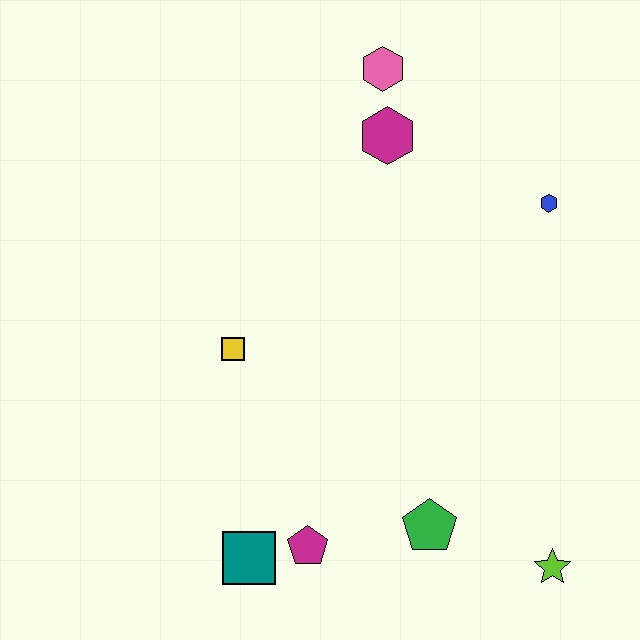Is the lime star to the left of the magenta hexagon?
No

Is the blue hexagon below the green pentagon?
No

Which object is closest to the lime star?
The green pentagon is closest to the lime star.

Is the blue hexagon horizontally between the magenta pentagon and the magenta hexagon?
No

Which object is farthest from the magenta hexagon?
The lime star is farthest from the magenta hexagon.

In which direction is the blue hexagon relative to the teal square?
The blue hexagon is above the teal square.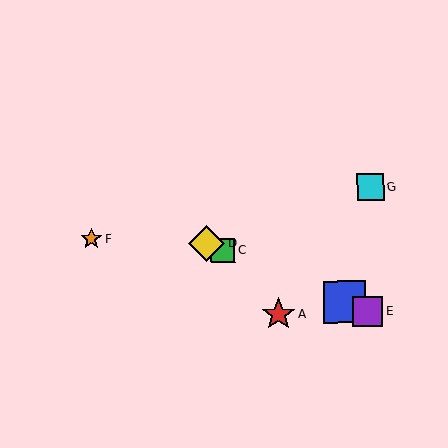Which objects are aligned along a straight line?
Objects B, C, D, E are aligned along a straight line.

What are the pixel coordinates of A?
Object A is at (279, 315).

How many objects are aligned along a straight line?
4 objects (B, C, D, E) are aligned along a straight line.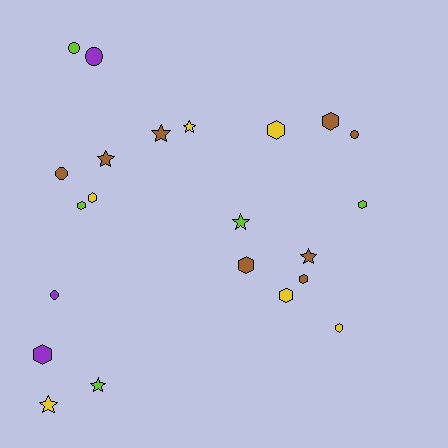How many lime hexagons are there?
There are 2 lime hexagons.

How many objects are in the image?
There are 22 objects.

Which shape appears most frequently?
Hexagon, with 10 objects.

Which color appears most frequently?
Brown, with 8 objects.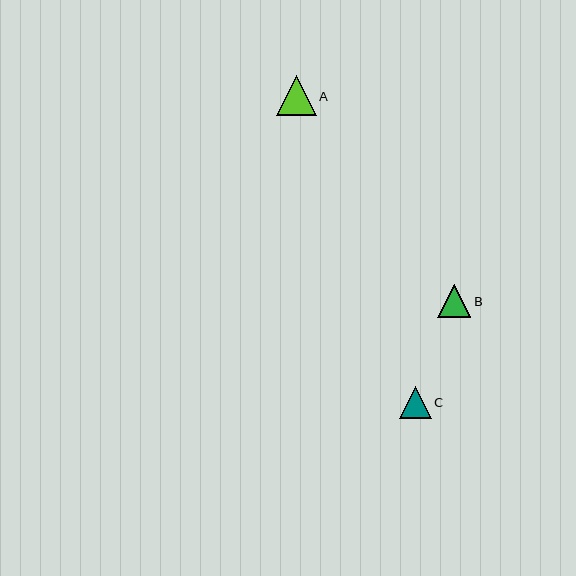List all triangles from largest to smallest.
From largest to smallest: A, B, C.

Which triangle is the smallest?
Triangle C is the smallest with a size of approximately 32 pixels.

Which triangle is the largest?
Triangle A is the largest with a size of approximately 40 pixels.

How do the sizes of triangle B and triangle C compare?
Triangle B and triangle C are approximately the same size.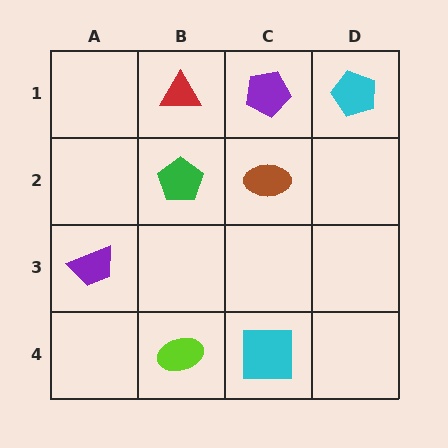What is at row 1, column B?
A red triangle.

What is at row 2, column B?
A green pentagon.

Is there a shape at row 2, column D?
No, that cell is empty.